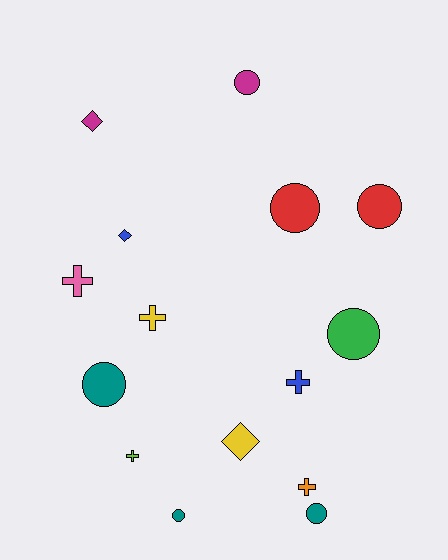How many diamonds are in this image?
There are 3 diamonds.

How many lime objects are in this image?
There is 1 lime object.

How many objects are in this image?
There are 15 objects.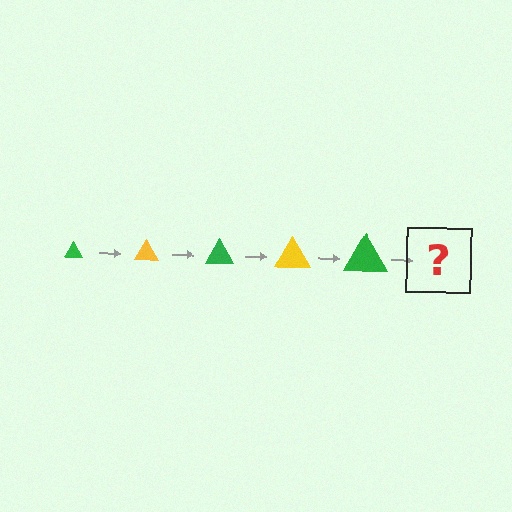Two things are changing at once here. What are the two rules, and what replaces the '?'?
The two rules are that the triangle grows larger each step and the color cycles through green and yellow. The '?' should be a yellow triangle, larger than the previous one.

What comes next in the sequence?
The next element should be a yellow triangle, larger than the previous one.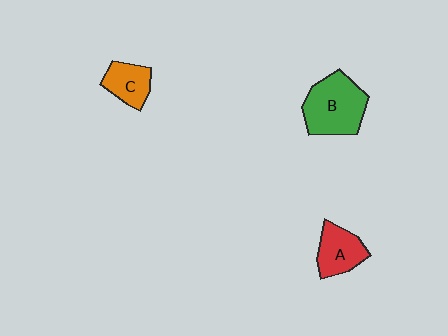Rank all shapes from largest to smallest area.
From largest to smallest: B (green), A (red), C (orange).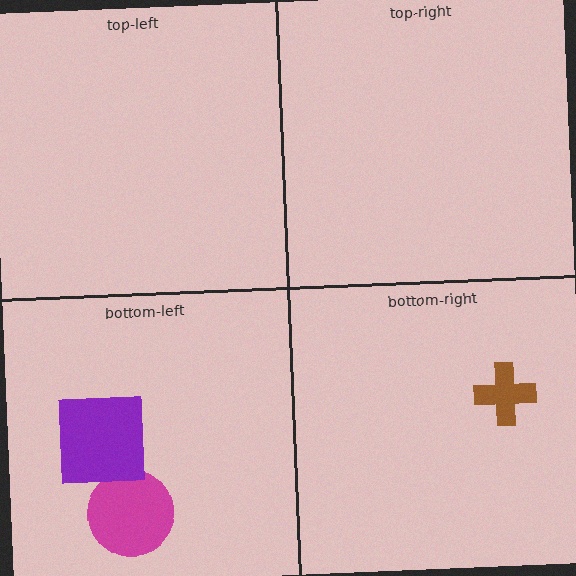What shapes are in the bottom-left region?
The magenta circle, the purple square.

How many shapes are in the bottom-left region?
2.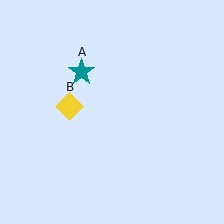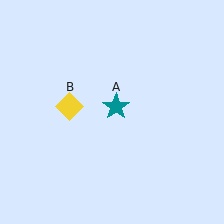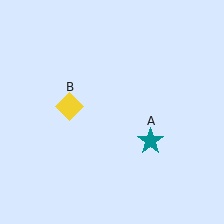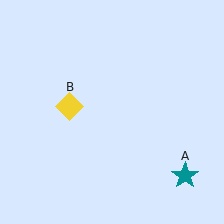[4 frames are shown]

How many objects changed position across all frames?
1 object changed position: teal star (object A).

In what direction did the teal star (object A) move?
The teal star (object A) moved down and to the right.